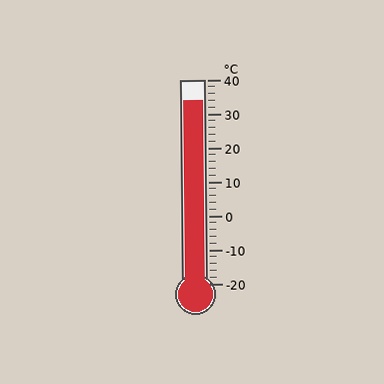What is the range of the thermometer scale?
The thermometer scale ranges from -20°C to 40°C.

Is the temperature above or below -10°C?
The temperature is above -10°C.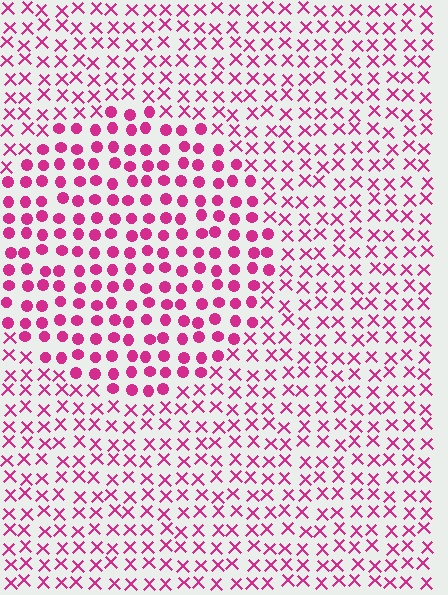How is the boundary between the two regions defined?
The boundary is defined by a change in element shape: circles inside vs. X marks outside. All elements share the same color and spacing.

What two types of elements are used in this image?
The image uses circles inside the circle region and X marks outside it.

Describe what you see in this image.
The image is filled with small magenta elements arranged in a uniform grid. A circle-shaped region contains circles, while the surrounding area contains X marks. The boundary is defined purely by the change in element shape.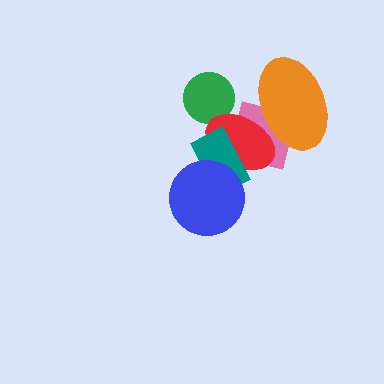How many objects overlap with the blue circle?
2 objects overlap with the blue circle.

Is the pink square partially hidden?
Yes, it is partially covered by another shape.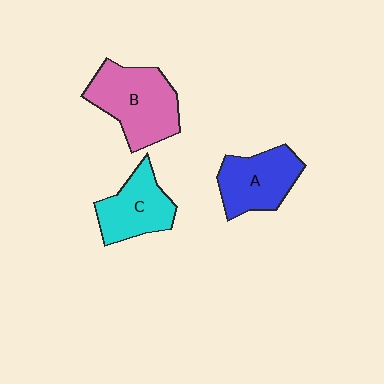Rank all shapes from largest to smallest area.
From largest to smallest: B (pink), A (blue), C (cyan).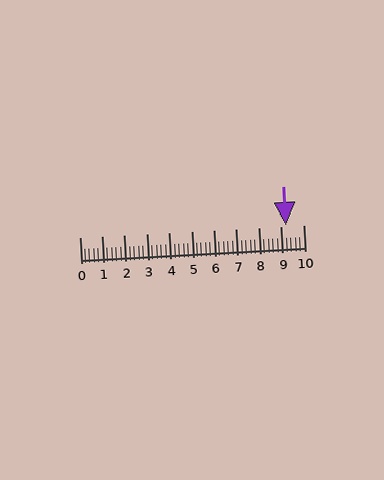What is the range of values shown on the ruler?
The ruler shows values from 0 to 10.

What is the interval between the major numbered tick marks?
The major tick marks are spaced 1 units apart.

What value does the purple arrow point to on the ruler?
The purple arrow points to approximately 9.2.